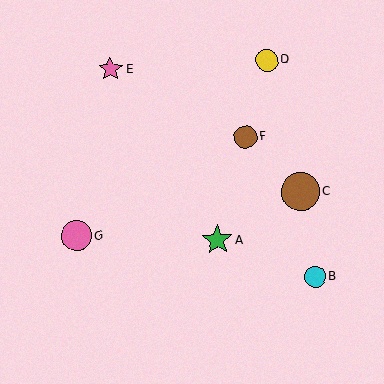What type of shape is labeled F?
Shape F is a brown circle.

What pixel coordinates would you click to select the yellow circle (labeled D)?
Click at (267, 60) to select the yellow circle D.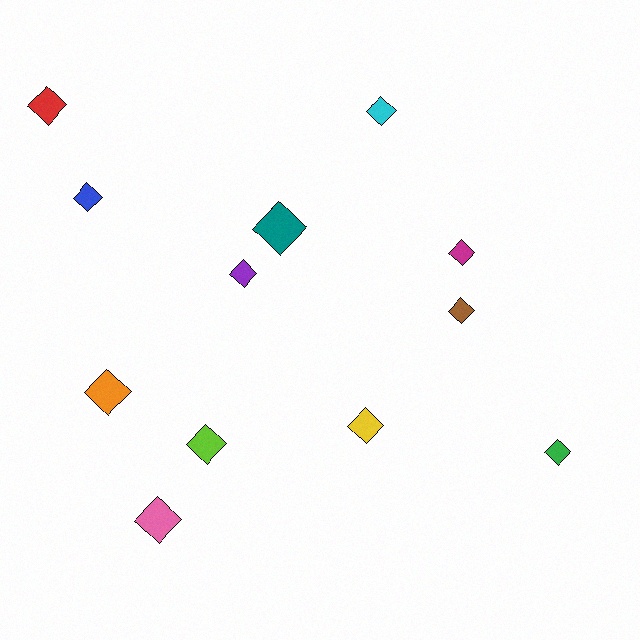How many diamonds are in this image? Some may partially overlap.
There are 12 diamonds.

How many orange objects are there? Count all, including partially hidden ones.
There is 1 orange object.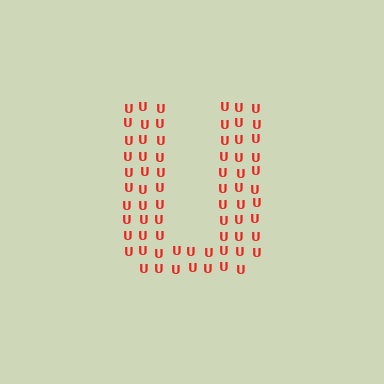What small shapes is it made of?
It is made of small letter U's.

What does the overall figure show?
The overall figure shows the letter U.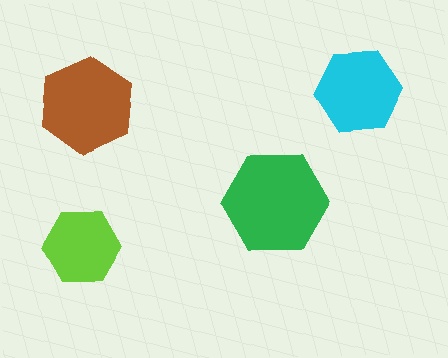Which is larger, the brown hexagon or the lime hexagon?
The brown one.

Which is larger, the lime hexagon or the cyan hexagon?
The cyan one.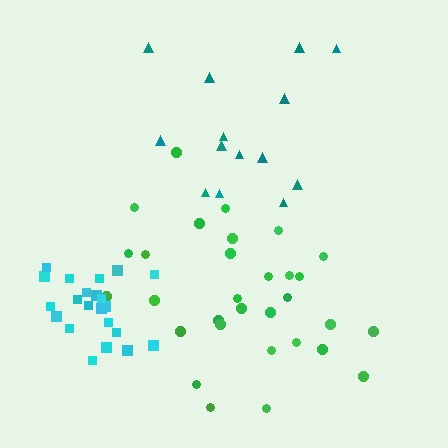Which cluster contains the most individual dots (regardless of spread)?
Green (31).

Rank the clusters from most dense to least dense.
cyan, green, teal.